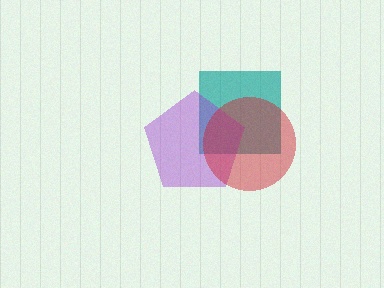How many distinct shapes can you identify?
There are 3 distinct shapes: a teal square, a purple pentagon, a red circle.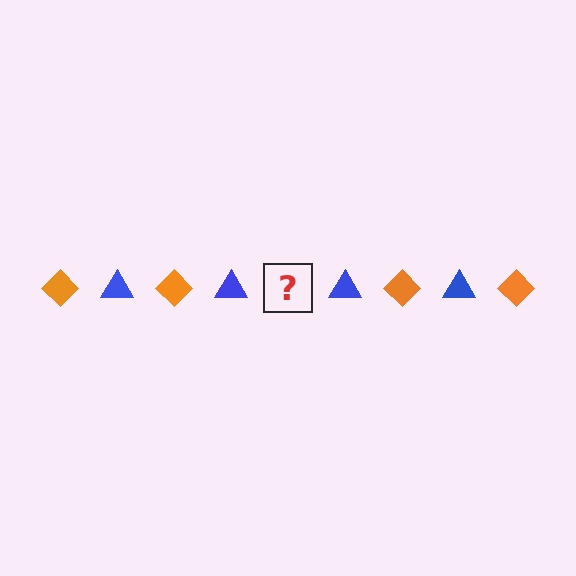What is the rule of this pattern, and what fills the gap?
The rule is that the pattern alternates between orange diamond and blue triangle. The gap should be filled with an orange diamond.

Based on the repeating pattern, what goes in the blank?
The blank should be an orange diamond.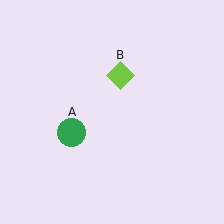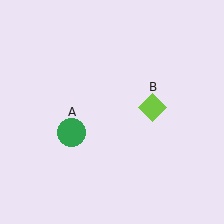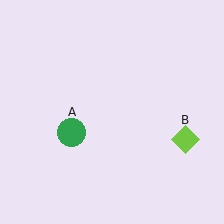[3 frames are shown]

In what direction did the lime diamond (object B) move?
The lime diamond (object B) moved down and to the right.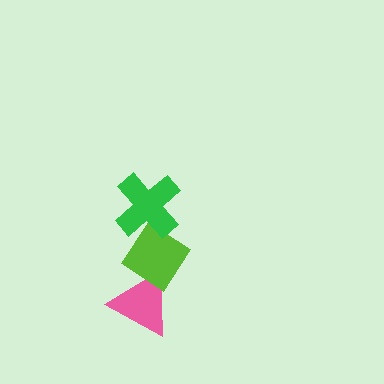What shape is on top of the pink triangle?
The lime diamond is on top of the pink triangle.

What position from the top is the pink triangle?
The pink triangle is 3rd from the top.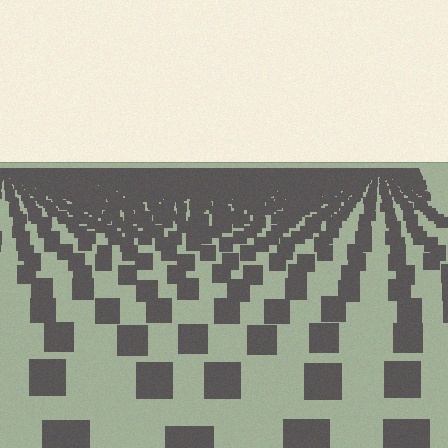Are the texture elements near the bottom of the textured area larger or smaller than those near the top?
Larger. Near the bottom, elements are closer to the viewer and appear at a bigger on-screen size.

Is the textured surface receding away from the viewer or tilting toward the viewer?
The surface is receding away from the viewer. Texture elements get smaller and denser toward the top.